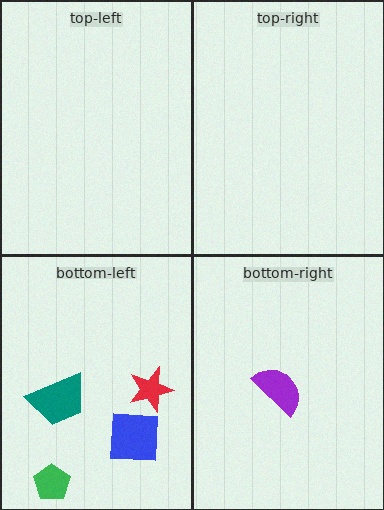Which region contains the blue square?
The bottom-left region.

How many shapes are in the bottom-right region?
1.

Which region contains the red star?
The bottom-left region.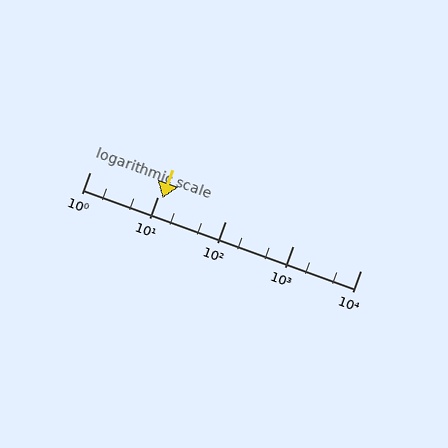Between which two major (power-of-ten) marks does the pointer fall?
The pointer is between 10 and 100.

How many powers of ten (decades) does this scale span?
The scale spans 4 decades, from 1 to 10000.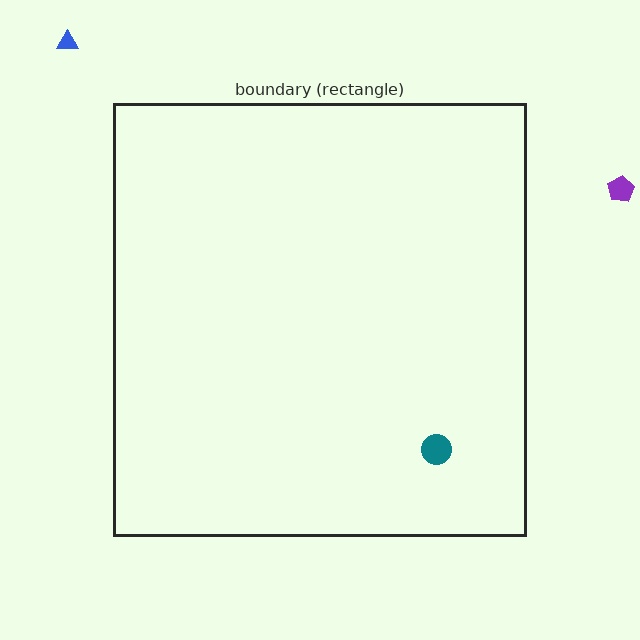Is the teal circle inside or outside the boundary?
Inside.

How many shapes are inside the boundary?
1 inside, 2 outside.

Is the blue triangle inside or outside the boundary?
Outside.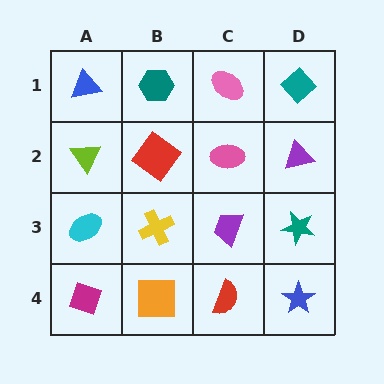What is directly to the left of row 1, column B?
A blue triangle.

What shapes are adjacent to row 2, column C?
A pink ellipse (row 1, column C), a purple trapezoid (row 3, column C), a red diamond (row 2, column B), a purple triangle (row 2, column D).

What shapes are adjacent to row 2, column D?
A teal diamond (row 1, column D), a teal star (row 3, column D), a pink ellipse (row 2, column C).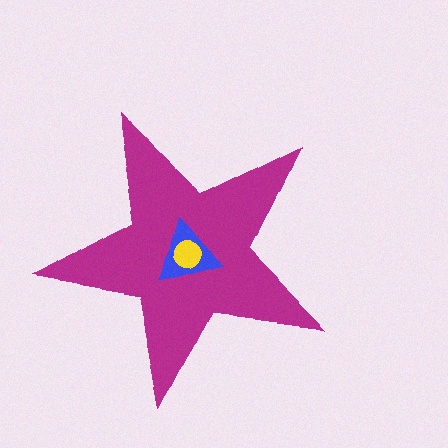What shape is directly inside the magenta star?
The blue triangle.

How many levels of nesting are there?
3.